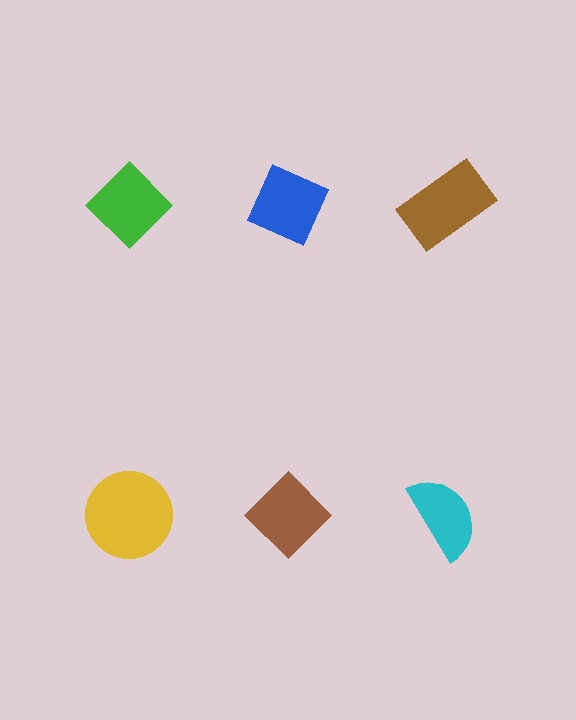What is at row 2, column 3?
A cyan semicircle.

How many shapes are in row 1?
3 shapes.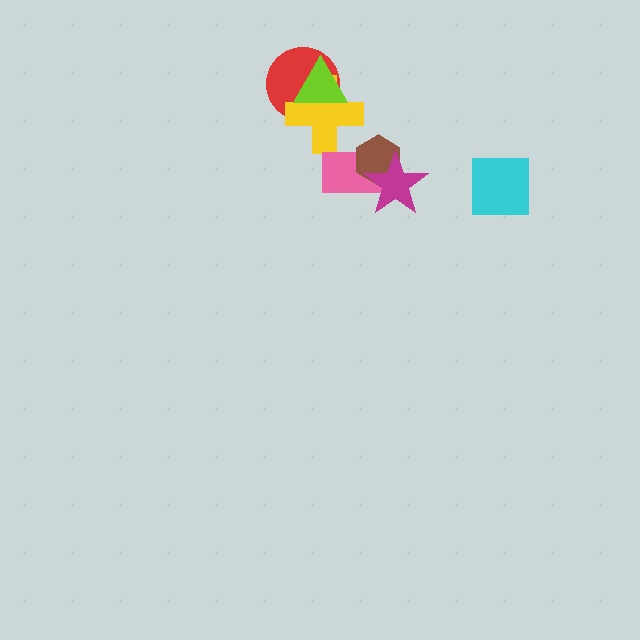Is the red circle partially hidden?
Yes, it is partially covered by another shape.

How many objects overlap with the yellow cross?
2 objects overlap with the yellow cross.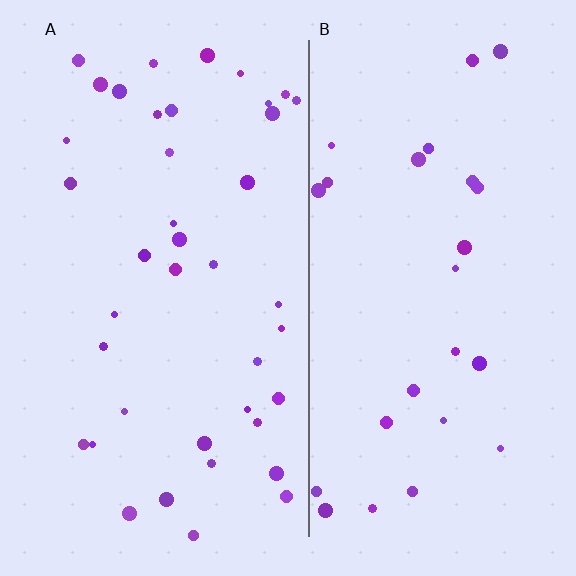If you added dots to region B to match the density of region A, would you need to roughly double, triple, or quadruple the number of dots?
Approximately double.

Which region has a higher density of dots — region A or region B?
A (the left).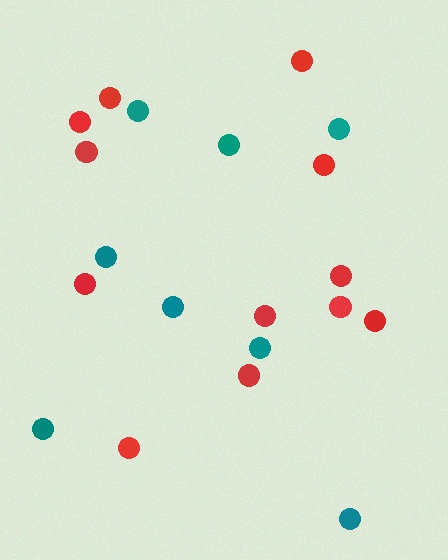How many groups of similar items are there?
There are 2 groups: one group of red circles (12) and one group of teal circles (8).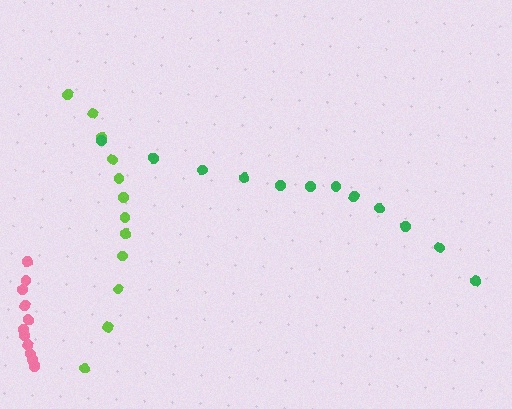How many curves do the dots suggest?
There are 3 distinct paths.